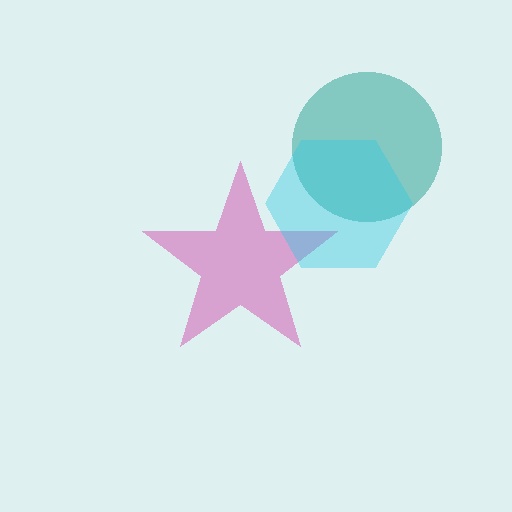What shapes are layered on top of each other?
The layered shapes are: a teal circle, a magenta star, a cyan hexagon.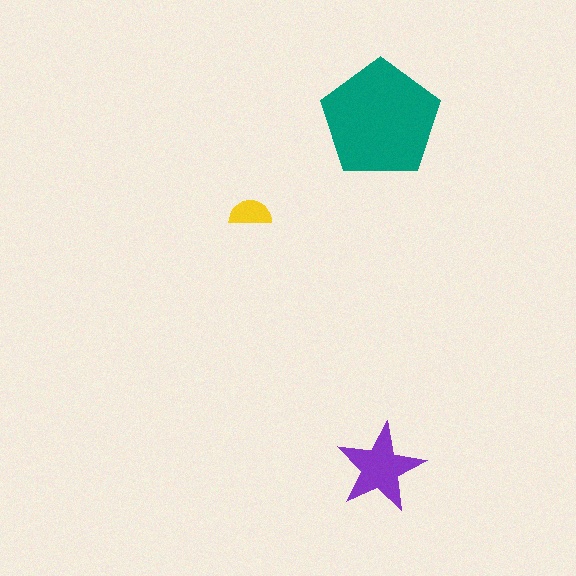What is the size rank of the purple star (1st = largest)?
2nd.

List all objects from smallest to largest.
The yellow semicircle, the purple star, the teal pentagon.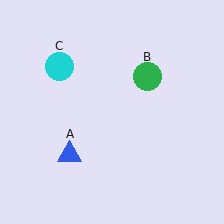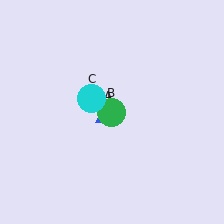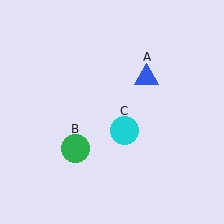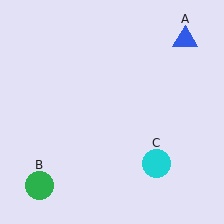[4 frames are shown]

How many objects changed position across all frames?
3 objects changed position: blue triangle (object A), green circle (object B), cyan circle (object C).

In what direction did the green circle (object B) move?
The green circle (object B) moved down and to the left.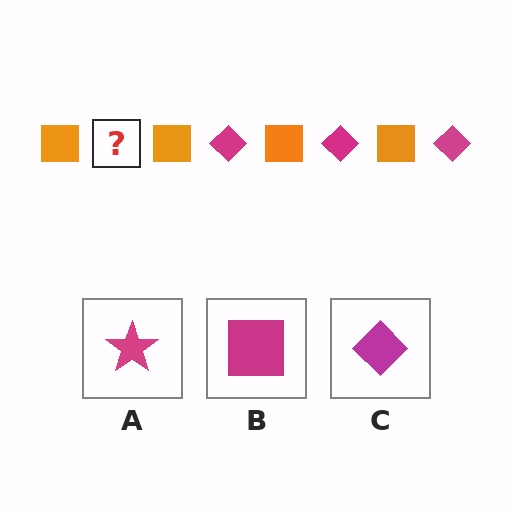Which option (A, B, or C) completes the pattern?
C.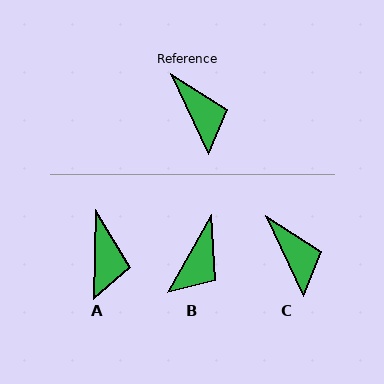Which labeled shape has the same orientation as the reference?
C.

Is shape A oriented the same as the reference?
No, it is off by about 26 degrees.